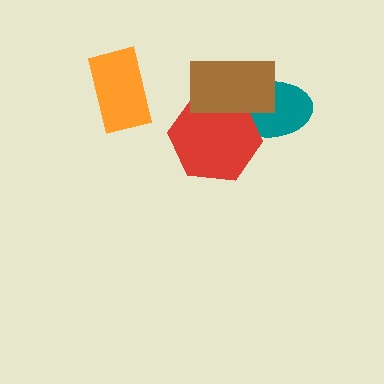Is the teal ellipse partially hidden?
Yes, it is partially covered by another shape.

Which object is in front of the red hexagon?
The brown rectangle is in front of the red hexagon.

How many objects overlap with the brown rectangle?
2 objects overlap with the brown rectangle.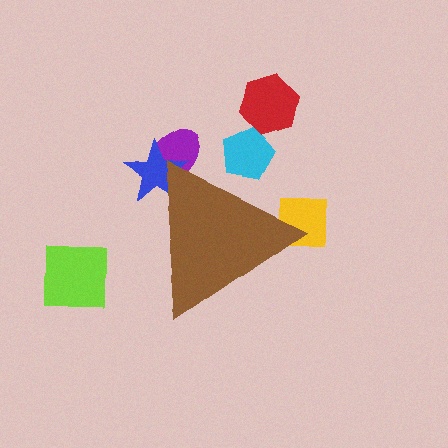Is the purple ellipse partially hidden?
Yes, the purple ellipse is partially hidden behind the brown triangle.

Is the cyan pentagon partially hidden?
Yes, the cyan pentagon is partially hidden behind the brown triangle.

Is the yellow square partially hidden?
Yes, the yellow square is partially hidden behind the brown triangle.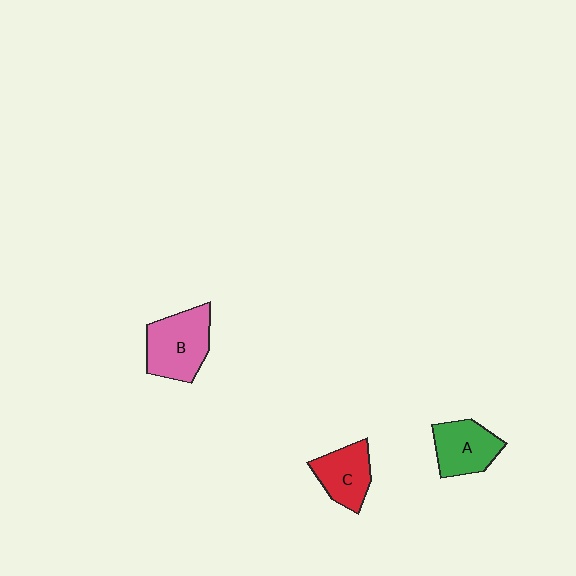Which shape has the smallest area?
Shape C (red).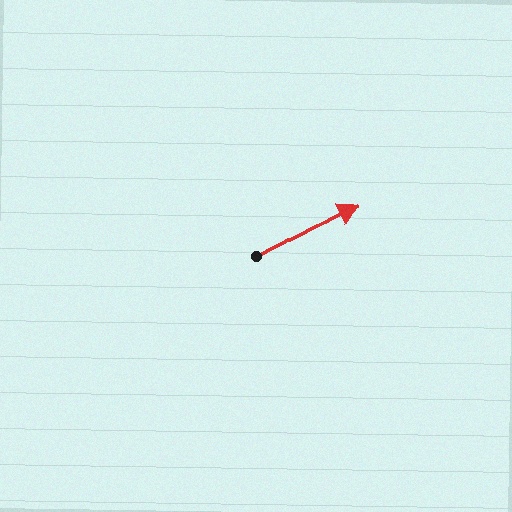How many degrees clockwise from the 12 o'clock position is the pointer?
Approximately 63 degrees.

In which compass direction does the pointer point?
Northeast.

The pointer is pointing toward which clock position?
Roughly 2 o'clock.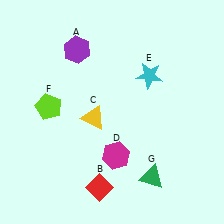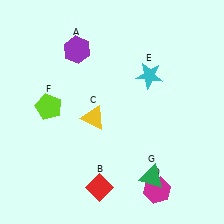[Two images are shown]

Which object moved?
The magenta hexagon (D) moved right.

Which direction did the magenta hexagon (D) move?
The magenta hexagon (D) moved right.